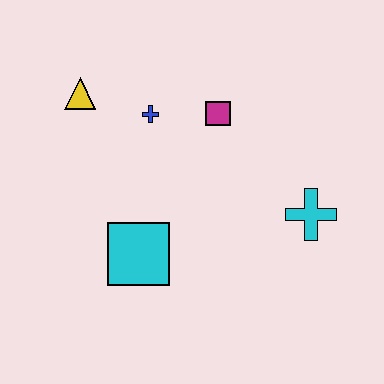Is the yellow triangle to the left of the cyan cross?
Yes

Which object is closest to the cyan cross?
The magenta square is closest to the cyan cross.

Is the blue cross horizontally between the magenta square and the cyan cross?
No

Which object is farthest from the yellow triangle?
The cyan cross is farthest from the yellow triangle.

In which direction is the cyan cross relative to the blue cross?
The cyan cross is to the right of the blue cross.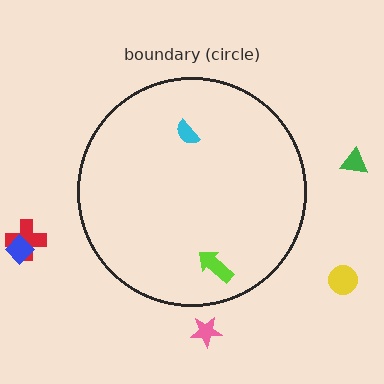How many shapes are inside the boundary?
2 inside, 5 outside.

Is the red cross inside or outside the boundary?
Outside.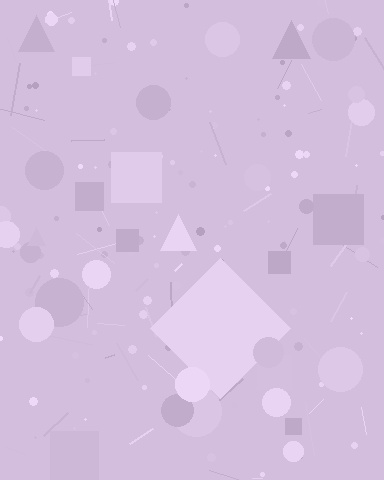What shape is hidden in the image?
A diamond is hidden in the image.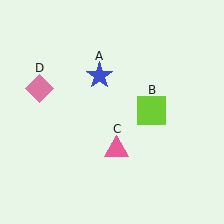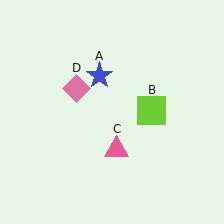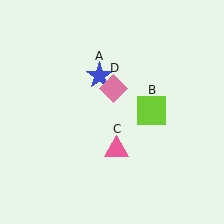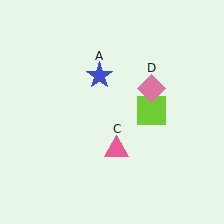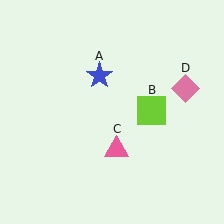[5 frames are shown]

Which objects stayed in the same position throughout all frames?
Blue star (object A) and lime square (object B) and pink triangle (object C) remained stationary.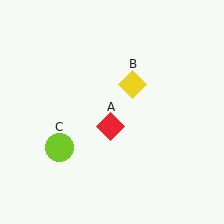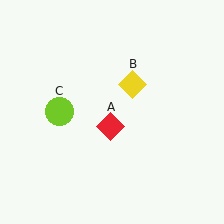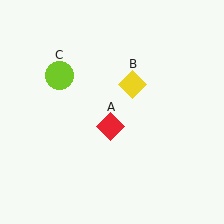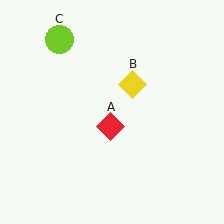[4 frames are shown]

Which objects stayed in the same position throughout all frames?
Red diamond (object A) and yellow diamond (object B) remained stationary.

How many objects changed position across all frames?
1 object changed position: lime circle (object C).